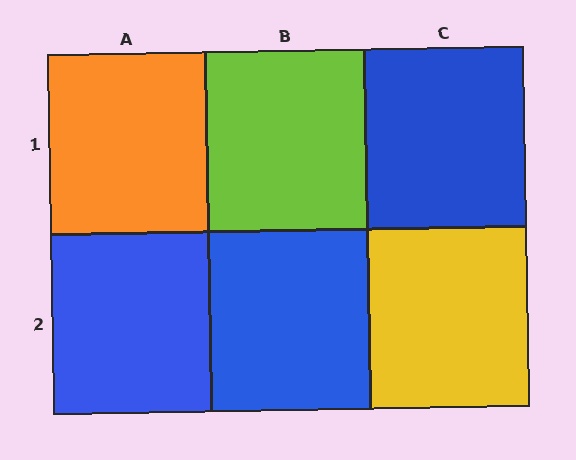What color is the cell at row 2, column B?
Blue.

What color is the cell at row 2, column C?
Yellow.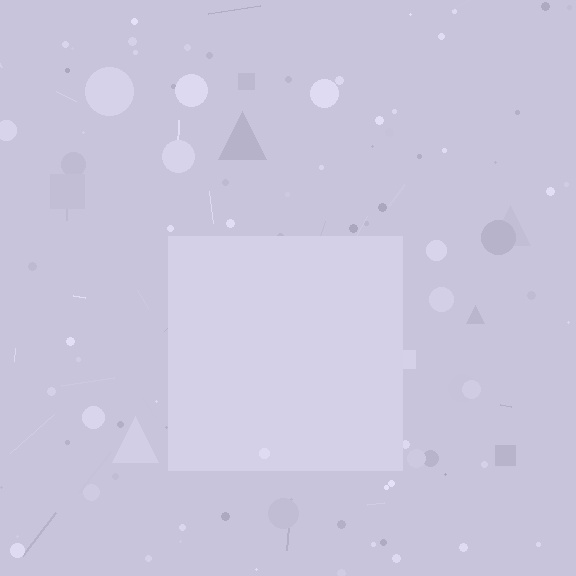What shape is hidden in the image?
A square is hidden in the image.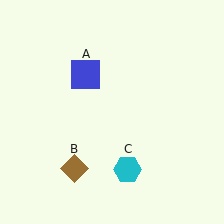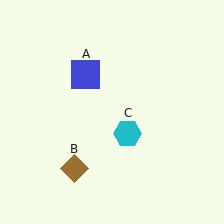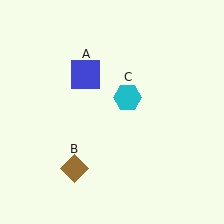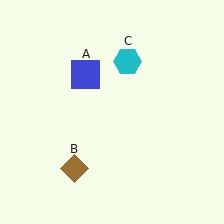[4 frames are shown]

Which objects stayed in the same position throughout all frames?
Blue square (object A) and brown diamond (object B) remained stationary.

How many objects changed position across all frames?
1 object changed position: cyan hexagon (object C).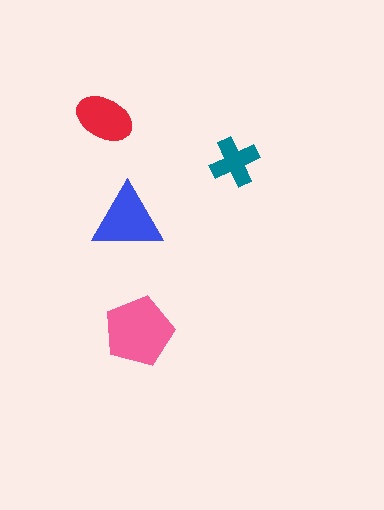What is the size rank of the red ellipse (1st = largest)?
3rd.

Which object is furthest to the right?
The teal cross is rightmost.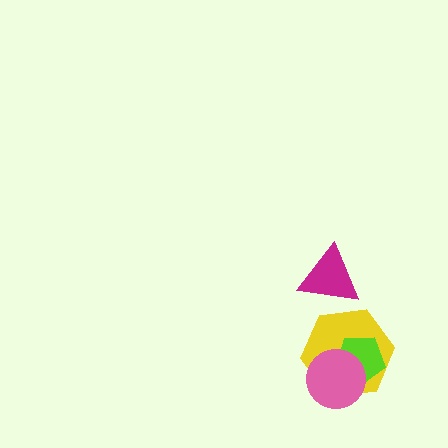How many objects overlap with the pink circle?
2 objects overlap with the pink circle.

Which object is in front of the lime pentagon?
The pink circle is in front of the lime pentagon.